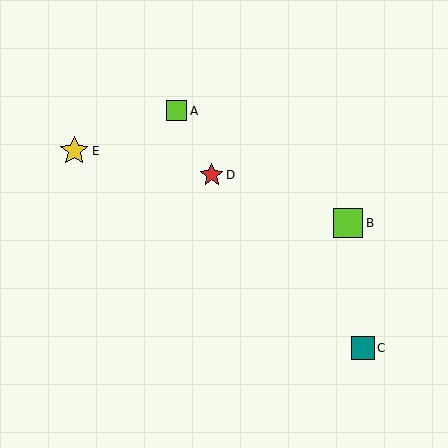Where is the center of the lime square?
The center of the lime square is at (348, 223).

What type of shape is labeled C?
Shape C is a teal square.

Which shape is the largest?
The lime square (labeled B) is the largest.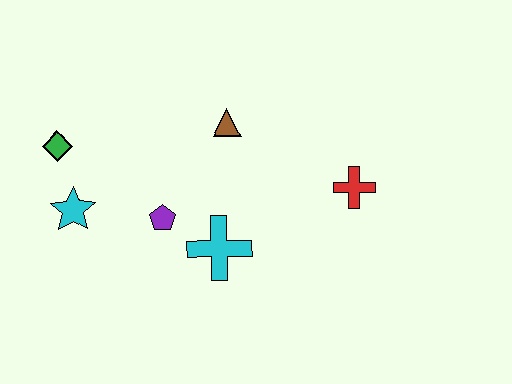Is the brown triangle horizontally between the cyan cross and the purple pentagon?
No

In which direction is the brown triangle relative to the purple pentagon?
The brown triangle is above the purple pentagon.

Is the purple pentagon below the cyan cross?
No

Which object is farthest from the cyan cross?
The green diamond is farthest from the cyan cross.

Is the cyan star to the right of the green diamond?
Yes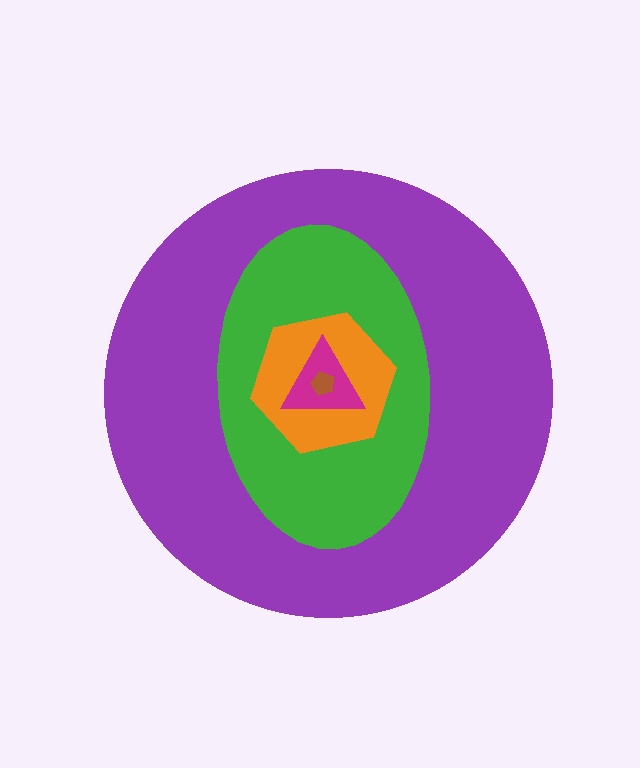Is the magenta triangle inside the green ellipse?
Yes.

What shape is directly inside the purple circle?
The green ellipse.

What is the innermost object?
The brown pentagon.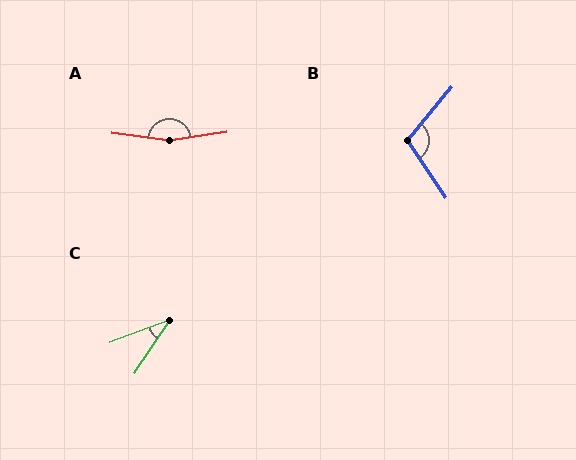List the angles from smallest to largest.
C (36°), B (107°), A (163°).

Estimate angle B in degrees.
Approximately 107 degrees.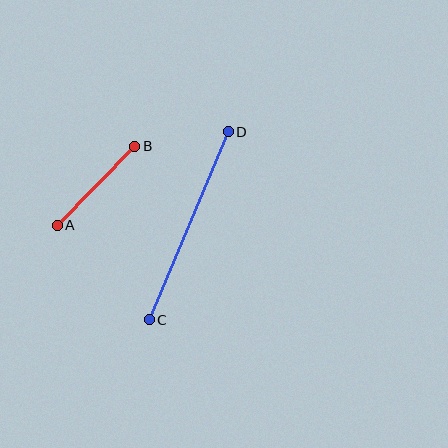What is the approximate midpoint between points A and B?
The midpoint is at approximately (96, 186) pixels.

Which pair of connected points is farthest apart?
Points C and D are farthest apart.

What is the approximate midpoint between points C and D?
The midpoint is at approximately (189, 226) pixels.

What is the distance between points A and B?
The distance is approximately 111 pixels.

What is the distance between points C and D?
The distance is approximately 204 pixels.